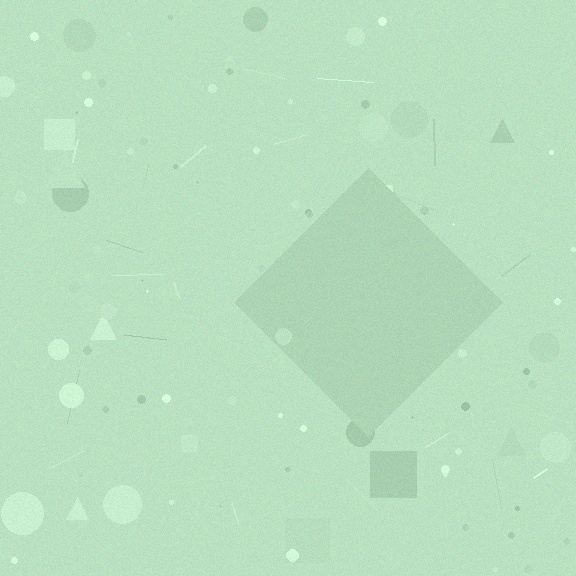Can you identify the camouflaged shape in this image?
The camouflaged shape is a diamond.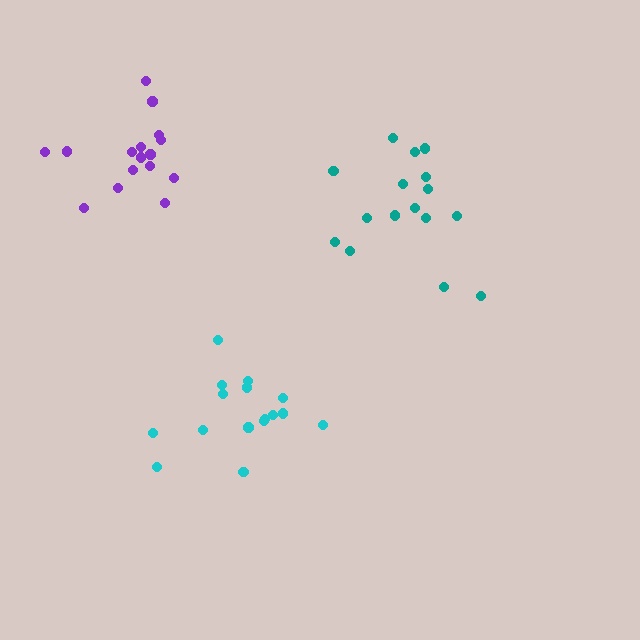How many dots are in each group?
Group 1: 16 dots, Group 2: 16 dots, Group 3: 16 dots (48 total).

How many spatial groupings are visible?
There are 3 spatial groupings.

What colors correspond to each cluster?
The clusters are colored: teal, cyan, purple.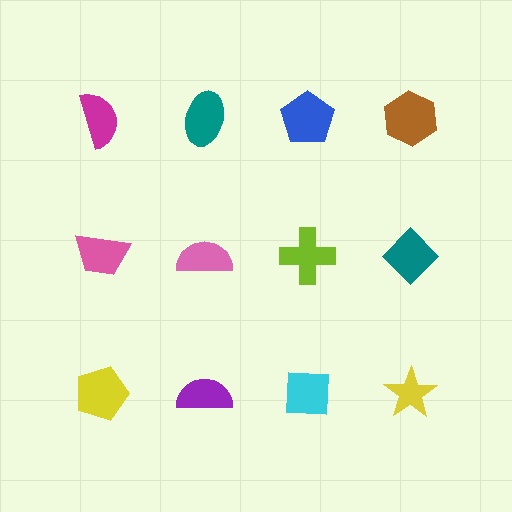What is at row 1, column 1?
A magenta semicircle.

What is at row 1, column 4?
A brown hexagon.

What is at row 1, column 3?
A blue pentagon.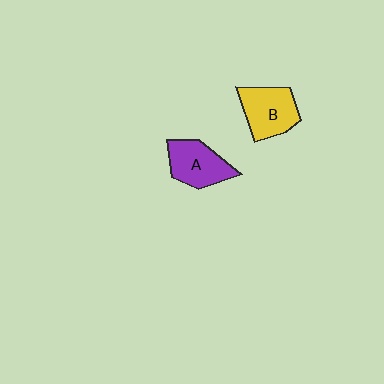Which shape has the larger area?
Shape B (yellow).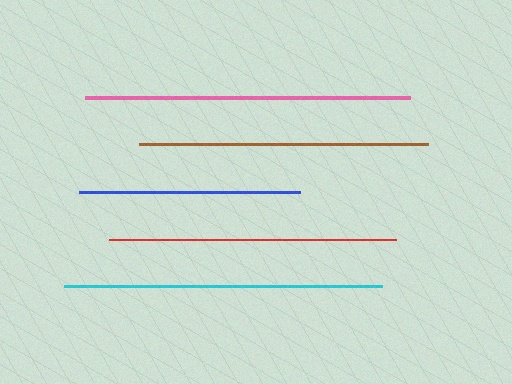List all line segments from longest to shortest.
From longest to shortest: pink, cyan, brown, red, blue.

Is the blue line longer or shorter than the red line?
The red line is longer than the blue line.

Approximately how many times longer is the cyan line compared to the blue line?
The cyan line is approximately 1.4 times the length of the blue line.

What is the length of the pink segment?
The pink segment is approximately 325 pixels long.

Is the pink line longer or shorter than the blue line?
The pink line is longer than the blue line.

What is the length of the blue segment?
The blue segment is approximately 222 pixels long.